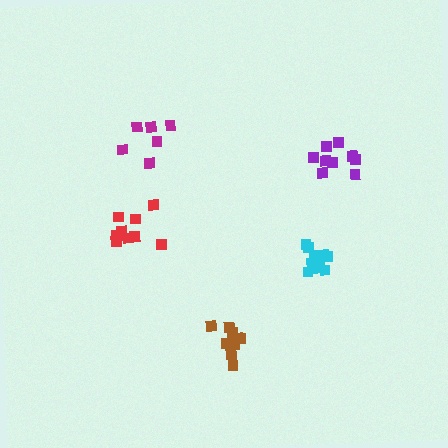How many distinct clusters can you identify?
There are 5 distinct clusters.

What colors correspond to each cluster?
The clusters are colored: cyan, purple, magenta, brown, red.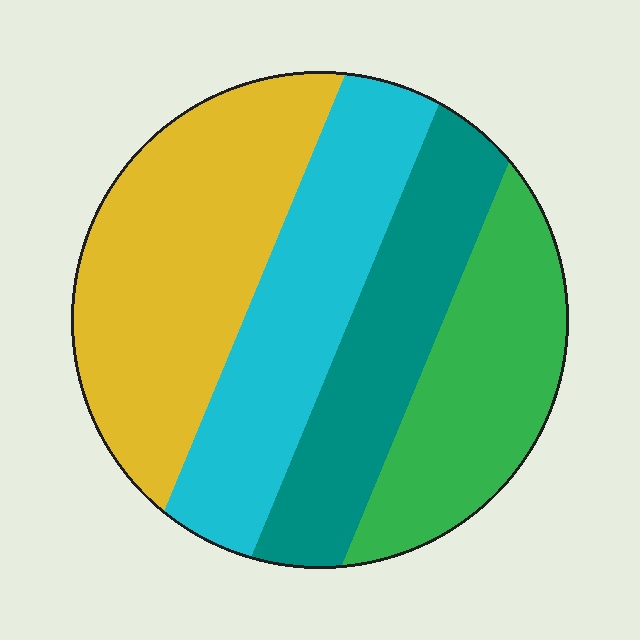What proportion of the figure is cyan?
Cyan takes up about one quarter (1/4) of the figure.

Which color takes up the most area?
Yellow, at roughly 30%.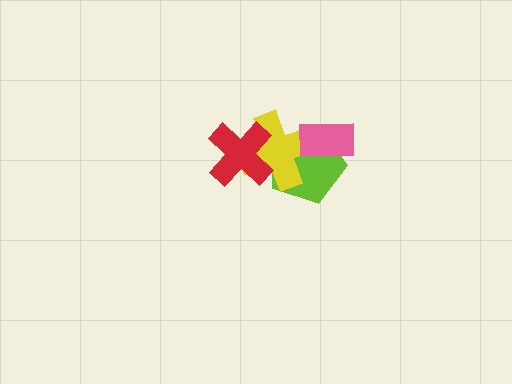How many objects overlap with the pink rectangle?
2 objects overlap with the pink rectangle.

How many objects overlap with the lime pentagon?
3 objects overlap with the lime pentagon.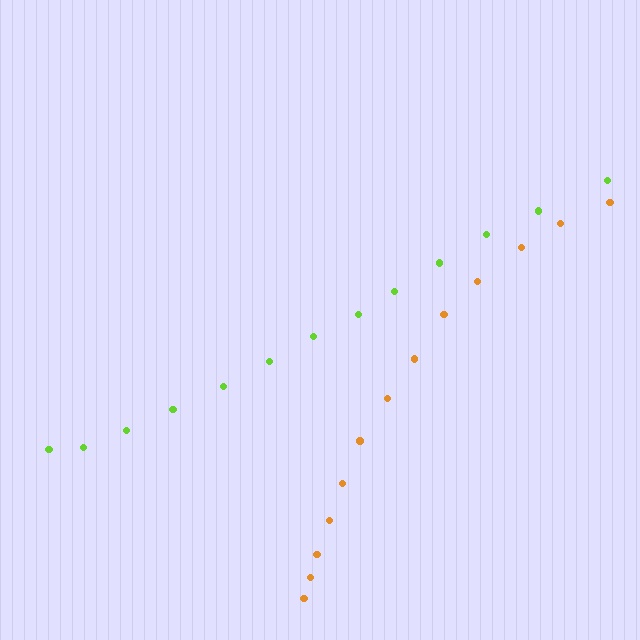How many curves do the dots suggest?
There are 2 distinct paths.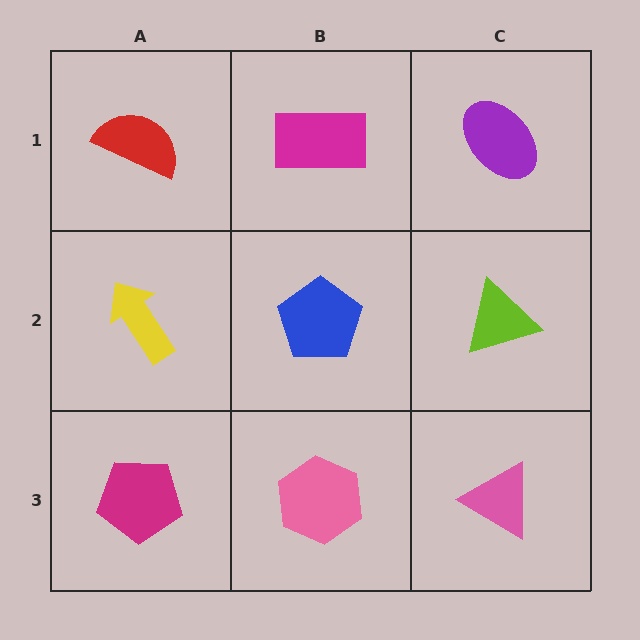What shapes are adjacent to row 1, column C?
A lime triangle (row 2, column C), a magenta rectangle (row 1, column B).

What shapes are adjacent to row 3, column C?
A lime triangle (row 2, column C), a pink hexagon (row 3, column B).